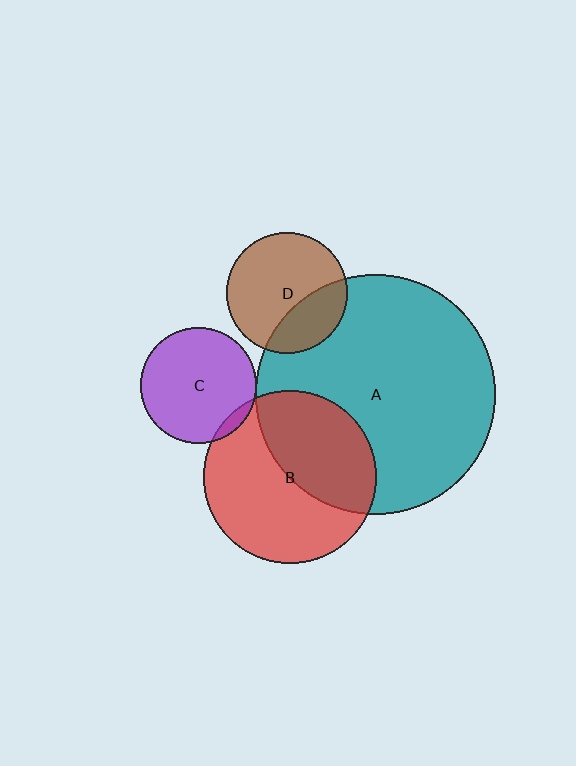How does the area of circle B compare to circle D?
Approximately 2.1 times.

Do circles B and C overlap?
Yes.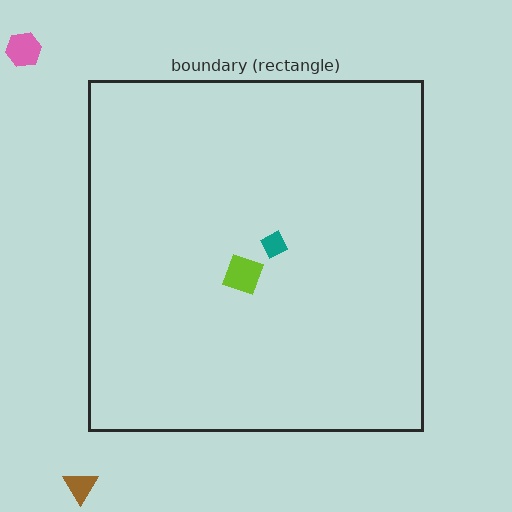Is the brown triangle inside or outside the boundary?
Outside.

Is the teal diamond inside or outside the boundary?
Inside.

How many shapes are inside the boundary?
2 inside, 2 outside.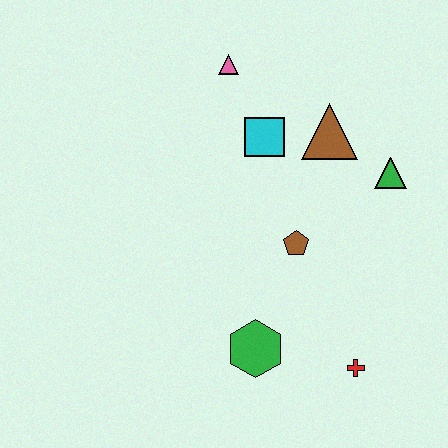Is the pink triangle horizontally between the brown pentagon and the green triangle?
No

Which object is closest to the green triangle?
The brown triangle is closest to the green triangle.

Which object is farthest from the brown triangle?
The red cross is farthest from the brown triangle.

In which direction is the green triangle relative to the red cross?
The green triangle is above the red cross.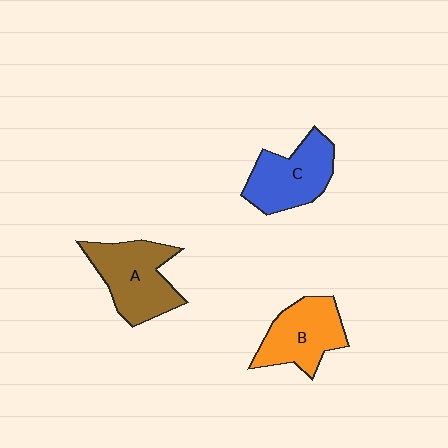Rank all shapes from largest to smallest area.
From largest to smallest: A (brown), C (blue), B (orange).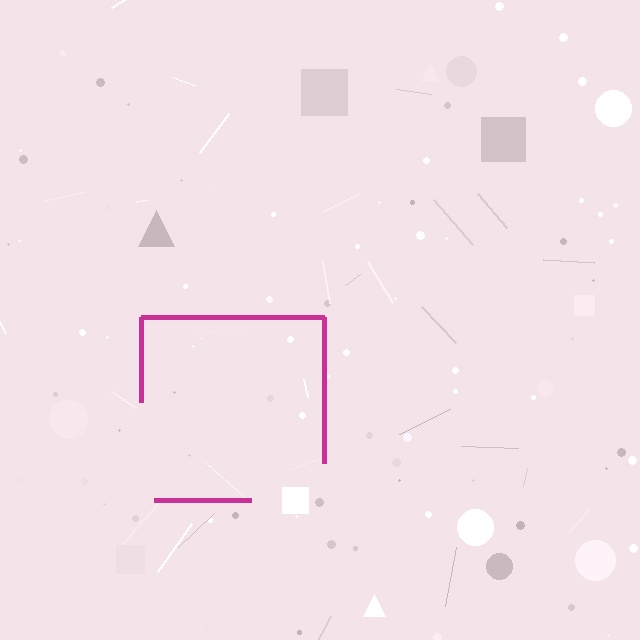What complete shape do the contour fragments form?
The contour fragments form a square.